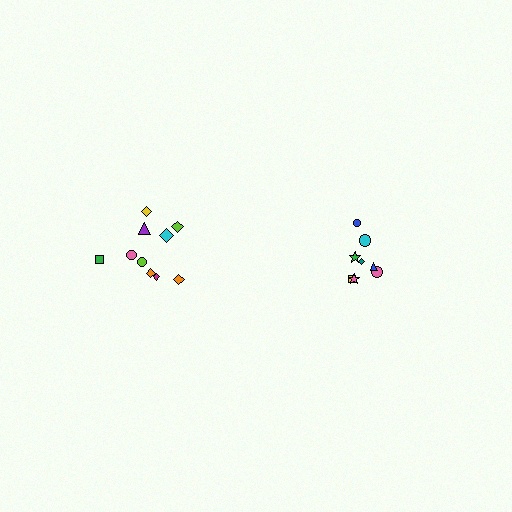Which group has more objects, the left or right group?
The left group.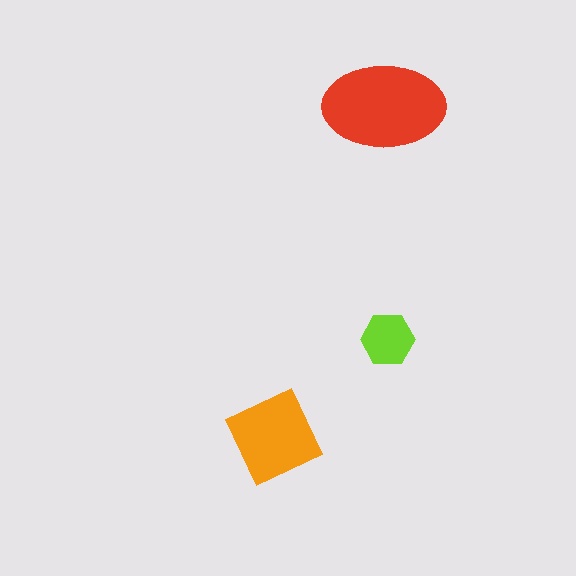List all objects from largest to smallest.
The red ellipse, the orange diamond, the lime hexagon.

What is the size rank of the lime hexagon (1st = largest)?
3rd.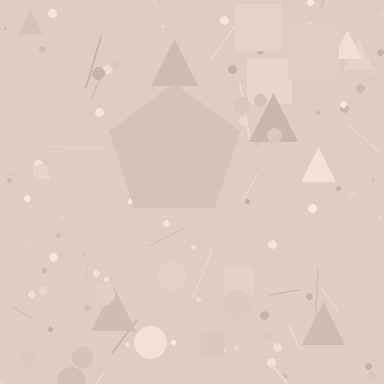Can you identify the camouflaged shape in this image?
The camouflaged shape is a pentagon.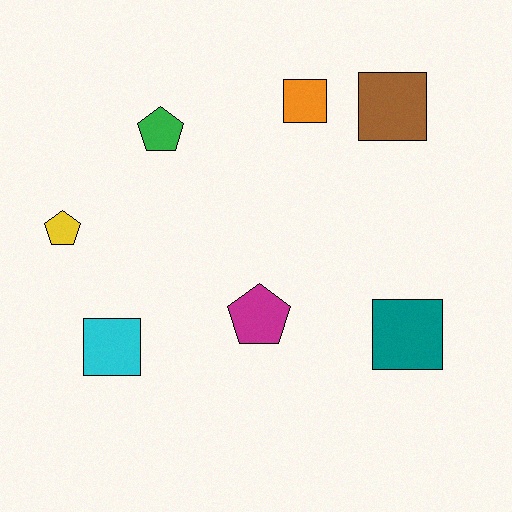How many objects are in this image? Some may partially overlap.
There are 7 objects.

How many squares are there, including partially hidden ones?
There are 4 squares.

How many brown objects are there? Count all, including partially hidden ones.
There is 1 brown object.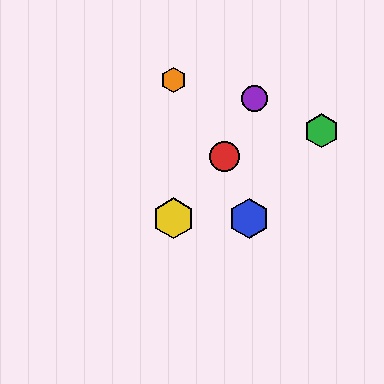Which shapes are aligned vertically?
The yellow hexagon, the orange hexagon are aligned vertically.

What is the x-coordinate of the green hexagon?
The green hexagon is at x≈321.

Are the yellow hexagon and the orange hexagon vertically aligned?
Yes, both are at x≈173.